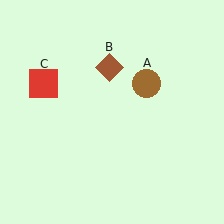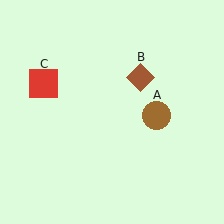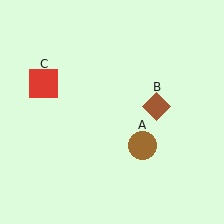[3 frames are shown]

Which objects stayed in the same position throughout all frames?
Red square (object C) remained stationary.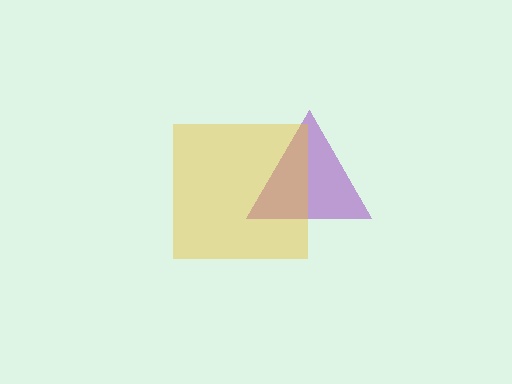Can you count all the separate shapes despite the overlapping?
Yes, there are 2 separate shapes.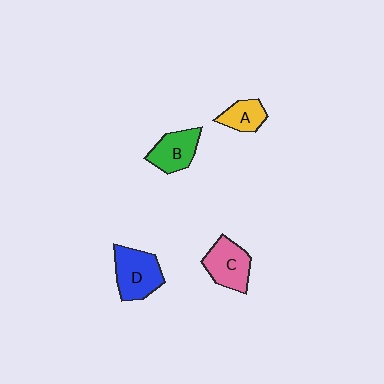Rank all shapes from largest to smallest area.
From largest to smallest: D (blue), C (pink), B (green), A (yellow).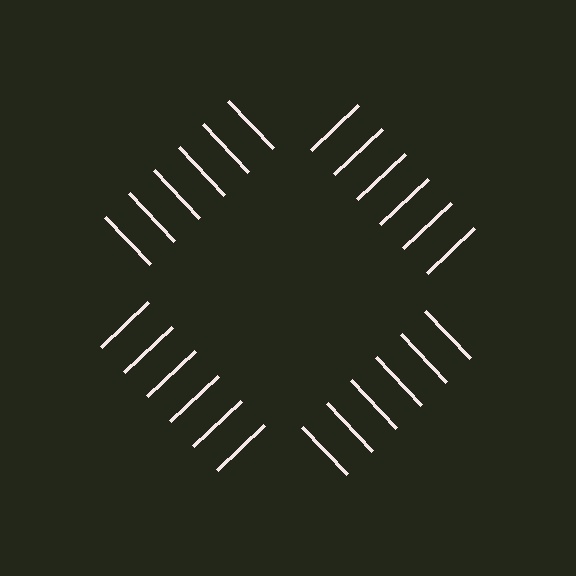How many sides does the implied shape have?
4 sides — the line-ends trace a square.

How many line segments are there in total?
24 — 6 along each of the 4 edges.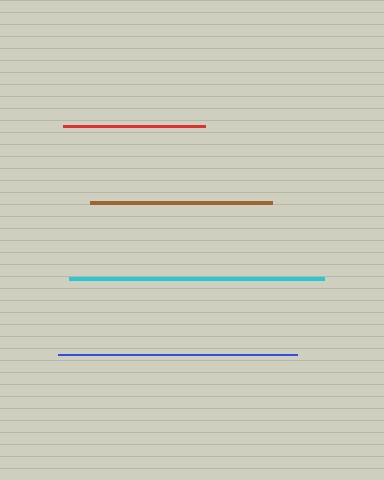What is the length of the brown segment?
The brown segment is approximately 183 pixels long.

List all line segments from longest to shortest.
From longest to shortest: cyan, blue, brown, red.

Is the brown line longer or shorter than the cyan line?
The cyan line is longer than the brown line.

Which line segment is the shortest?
The red line is the shortest at approximately 142 pixels.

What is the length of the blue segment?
The blue segment is approximately 240 pixels long.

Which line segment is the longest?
The cyan line is the longest at approximately 254 pixels.